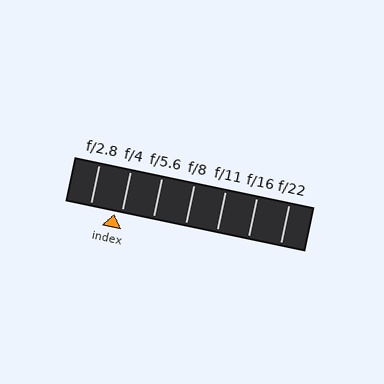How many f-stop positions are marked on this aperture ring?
There are 7 f-stop positions marked.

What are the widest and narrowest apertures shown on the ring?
The widest aperture shown is f/2.8 and the narrowest is f/22.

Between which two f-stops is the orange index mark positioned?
The index mark is between f/2.8 and f/4.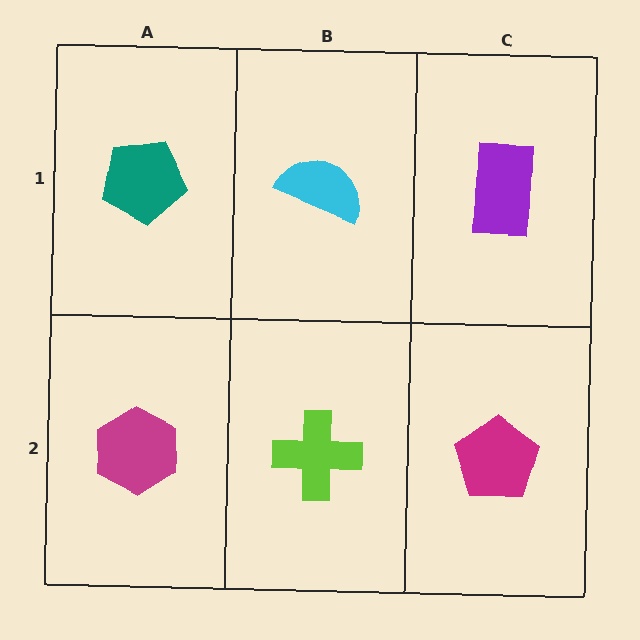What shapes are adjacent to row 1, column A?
A magenta hexagon (row 2, column A), a cyan semicircle (row 1, column B).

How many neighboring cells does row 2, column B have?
3.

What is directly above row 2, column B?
A cyan semicircle.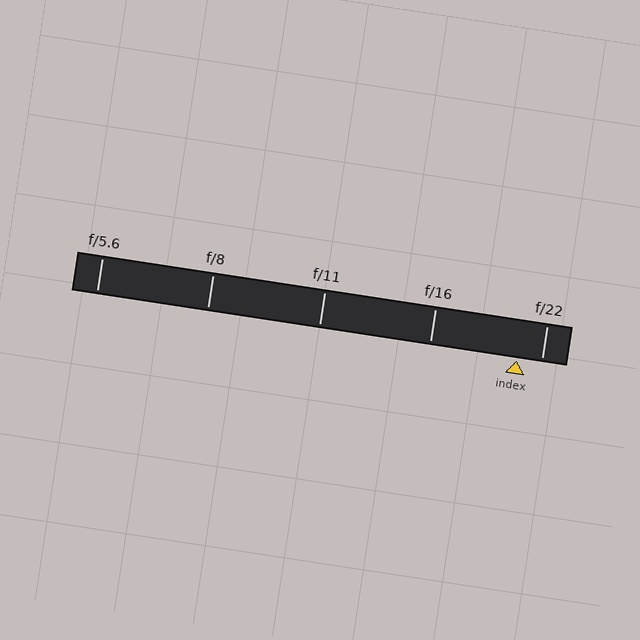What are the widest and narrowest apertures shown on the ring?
The widest aperture shown is f/5.6 and the narrowest is f/22.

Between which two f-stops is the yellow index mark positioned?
The index mark is between f/16 and f/22.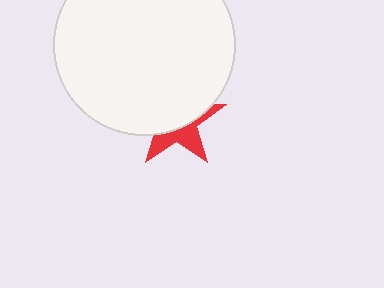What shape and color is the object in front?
The object in front is a white circle.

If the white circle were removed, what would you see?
You would see the complete red star.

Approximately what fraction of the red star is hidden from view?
Roughly 61% of the red star is hidden behind the white circle.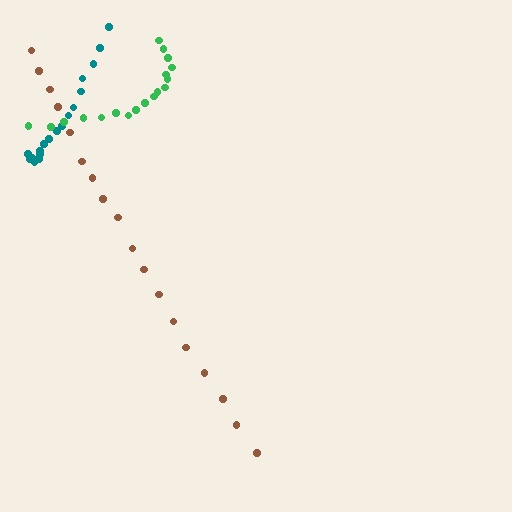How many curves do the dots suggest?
There are 3 distinct paths.